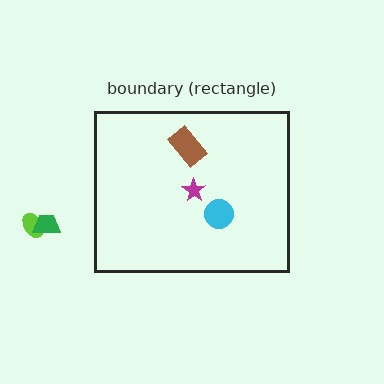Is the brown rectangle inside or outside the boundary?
Inside.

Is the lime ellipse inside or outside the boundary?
Outside.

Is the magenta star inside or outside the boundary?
Inside.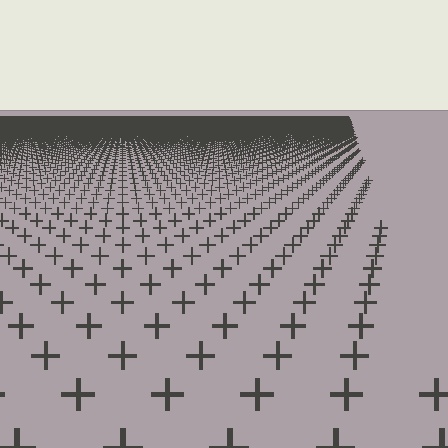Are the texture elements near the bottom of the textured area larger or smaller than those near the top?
Larger. Near the bottom, elements are closer to the viewer and appear at a bigger on-screen size.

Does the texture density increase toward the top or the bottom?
Density increases toward the top.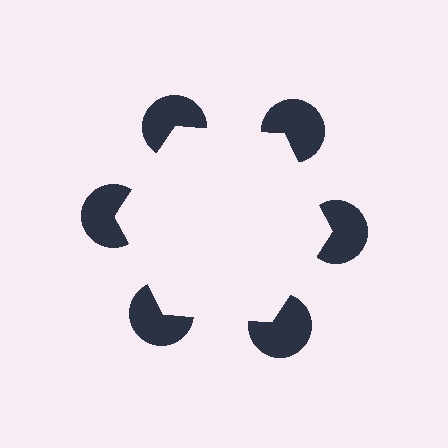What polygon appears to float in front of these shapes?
An illusory hexagon — its edges are inferred from the aligned wedge cuts in the pac-man discs, not physically drawn.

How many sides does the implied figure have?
6 sides.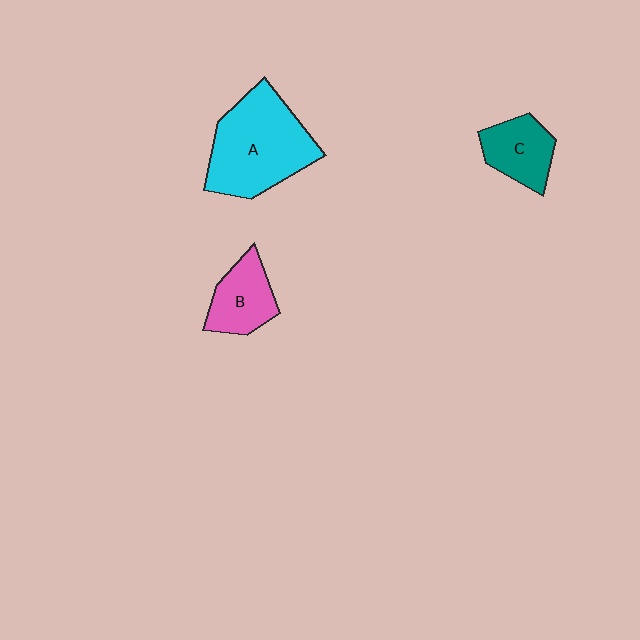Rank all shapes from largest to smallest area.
From largest to smallest: A (cyan), B (pink), C (teal).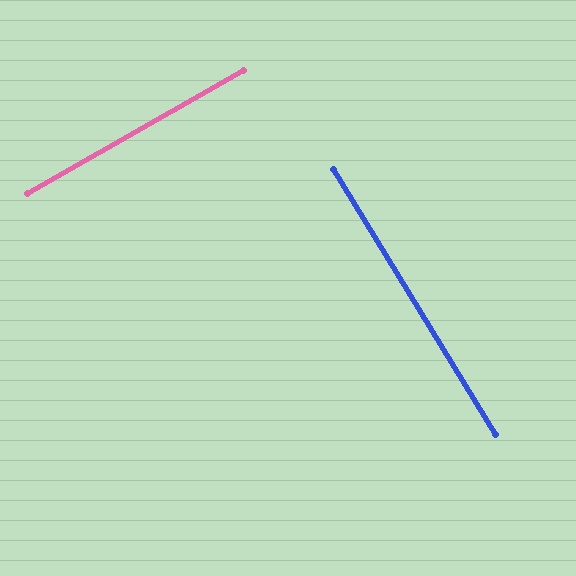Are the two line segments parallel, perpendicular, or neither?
Perpendicular — they meet at approximately 88°.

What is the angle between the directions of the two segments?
Approximately 88 degrees.